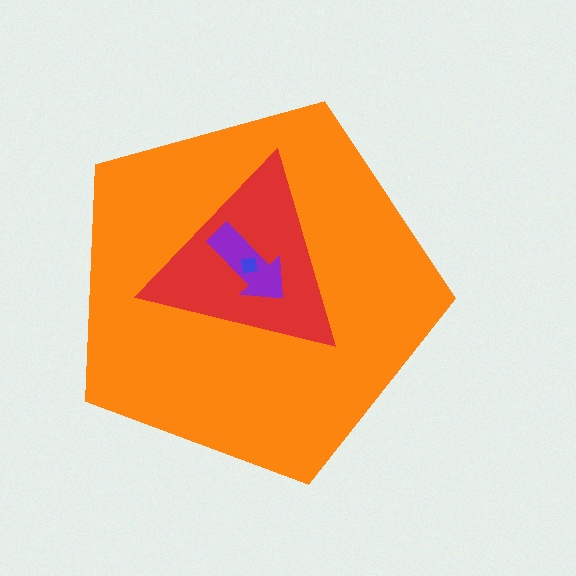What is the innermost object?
The blue square.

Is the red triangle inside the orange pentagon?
Yes.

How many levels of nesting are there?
4.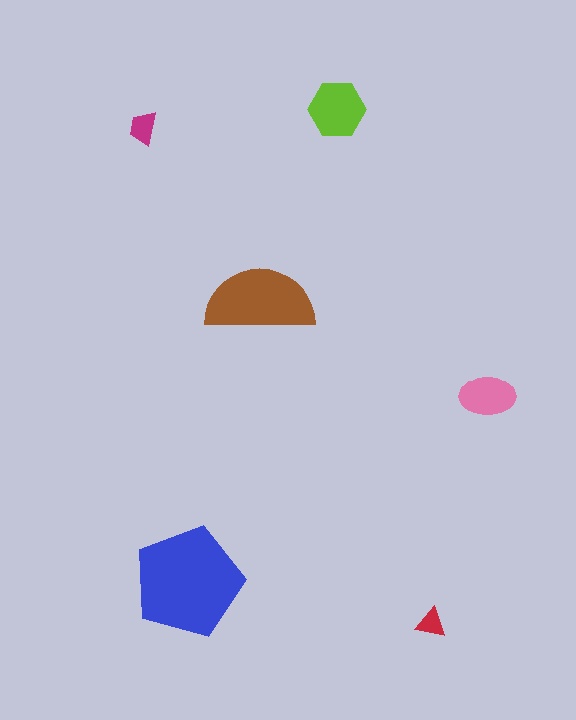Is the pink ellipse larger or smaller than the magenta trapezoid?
Larger.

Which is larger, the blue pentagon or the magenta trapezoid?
The blue pentagon.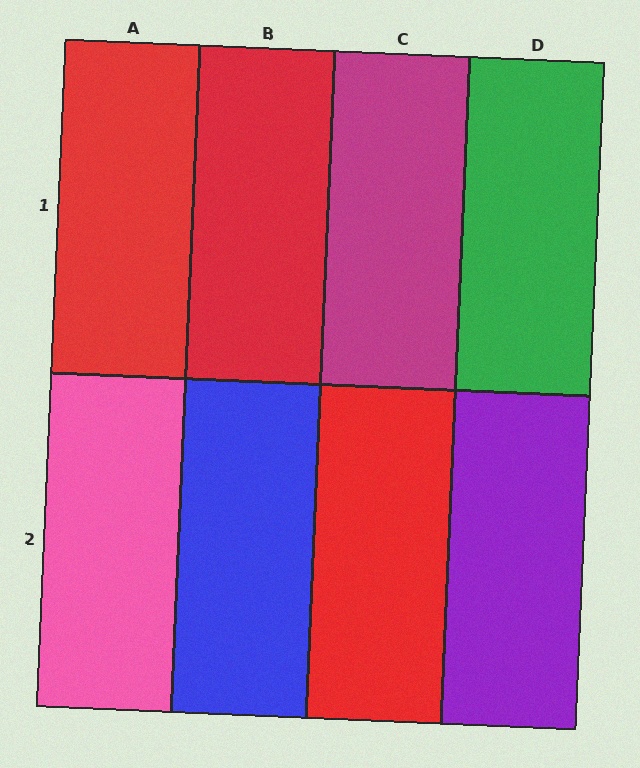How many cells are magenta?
1 cell is magenta.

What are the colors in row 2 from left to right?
Pink, blue, red, purple.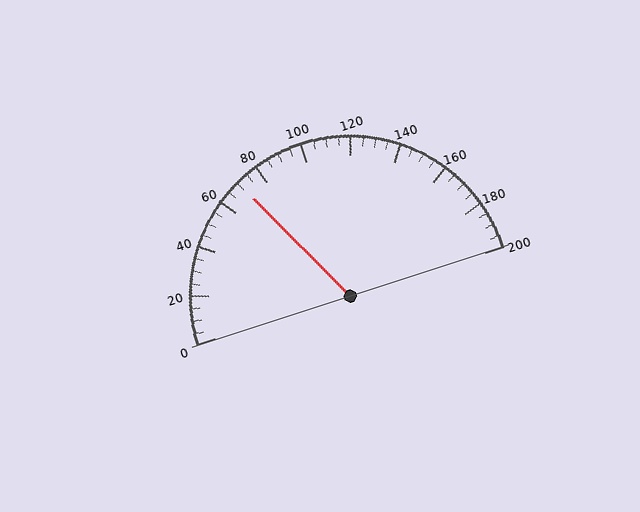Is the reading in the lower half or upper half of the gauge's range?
The reading is in the lower half of the range (0 to 200).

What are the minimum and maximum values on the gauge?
The gauge ranges from 0 to 200.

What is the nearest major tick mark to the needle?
The nearest major tick mark is 80.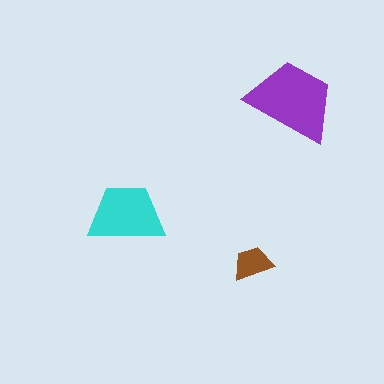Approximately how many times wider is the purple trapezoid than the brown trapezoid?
About 2.5 times wider.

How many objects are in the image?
There are 3 objects in the image.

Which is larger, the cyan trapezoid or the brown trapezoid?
The cyan one.